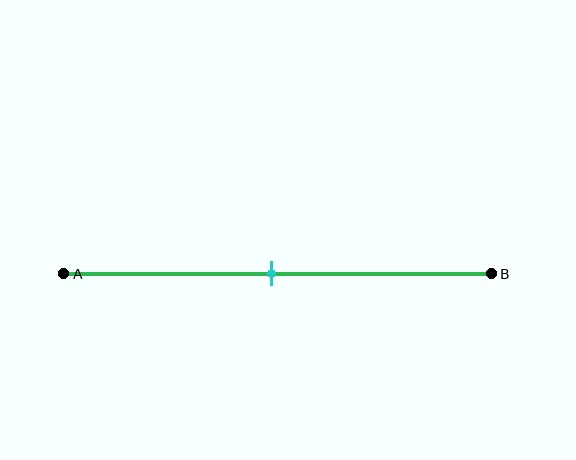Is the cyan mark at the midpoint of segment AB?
Yes, the mark is approximately at the midpoint.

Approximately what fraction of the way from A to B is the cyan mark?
The cyan mark is approximately 50% of the way from A to B.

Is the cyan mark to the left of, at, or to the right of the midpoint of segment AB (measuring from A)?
The cyan mark is approximately at the midpoint of segment AB.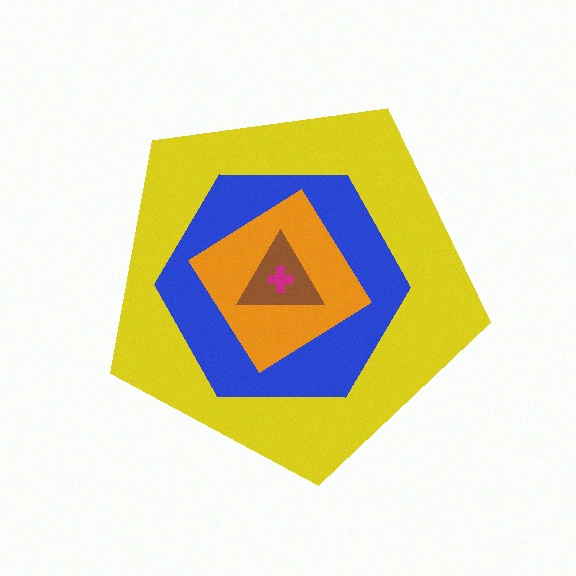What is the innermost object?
The magenta cross.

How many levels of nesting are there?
5.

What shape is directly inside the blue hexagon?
The orange diamond.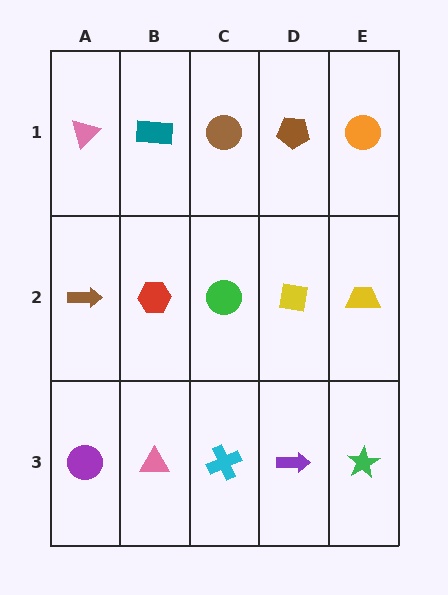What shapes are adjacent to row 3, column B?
A red hexagon (row 2, column B), a purple circle (row 3, column A), a cyan cross (row 3, column C).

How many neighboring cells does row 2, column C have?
4.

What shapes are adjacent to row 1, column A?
A brown arrow (row 2, column A), a teal rectangle (row 1, column B).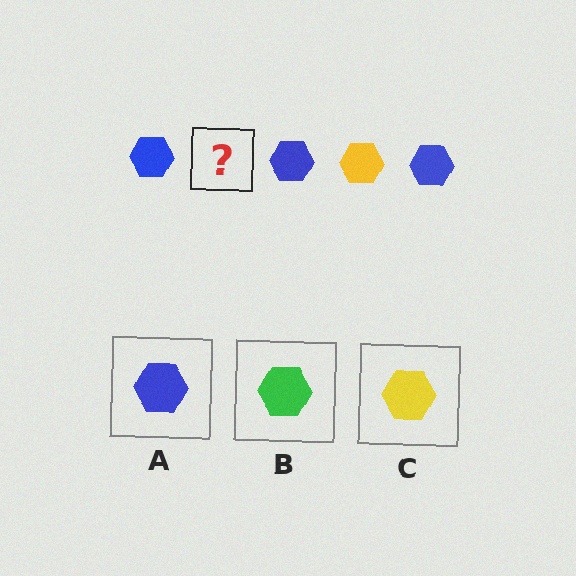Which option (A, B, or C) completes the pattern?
C.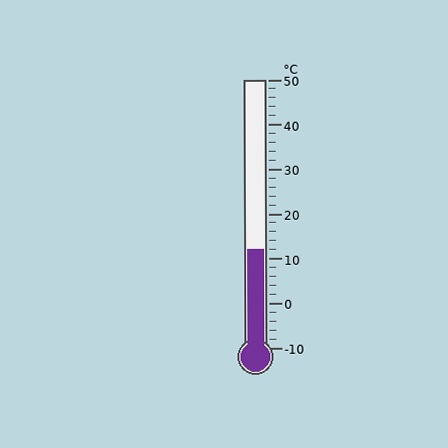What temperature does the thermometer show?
The thermometer shows approximately 12°C.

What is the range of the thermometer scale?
The thermometer scale ranges from -10°C to 50°C.